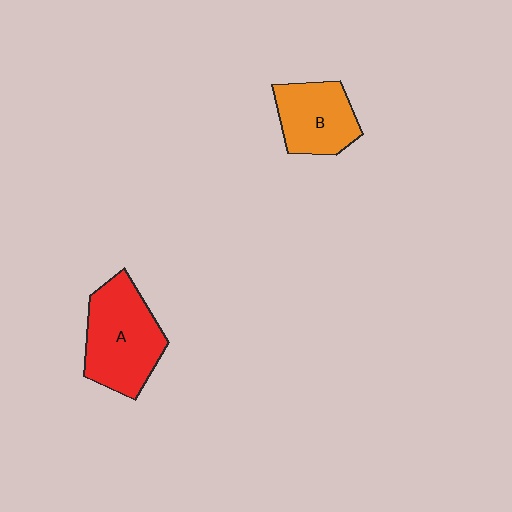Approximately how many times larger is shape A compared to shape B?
Approximately 1.4 times.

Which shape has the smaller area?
Shape B (orange).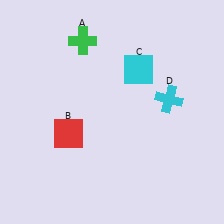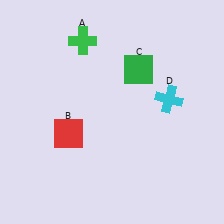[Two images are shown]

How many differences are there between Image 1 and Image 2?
There is 1 difference between the two images.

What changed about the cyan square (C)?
In Image 1, C is cyan. In Image 2, it changed to green.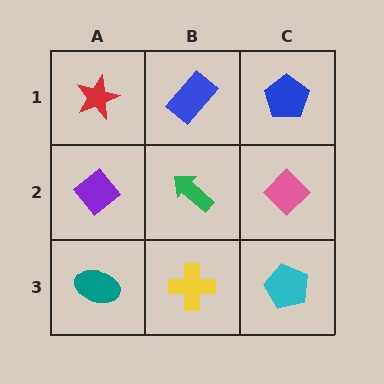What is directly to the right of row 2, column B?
A pink diamond.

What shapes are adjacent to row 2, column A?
A red star (row 1, column A), a teal ellipse (row 3, column A), a green arrow (row 2, column B).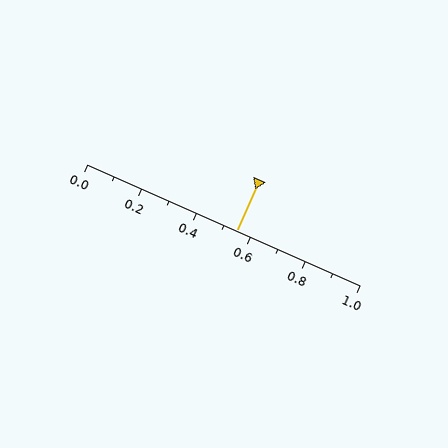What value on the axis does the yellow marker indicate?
The marker indicates approximately 0.55.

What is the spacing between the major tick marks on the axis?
The major ticks are spaced 0.2 apart.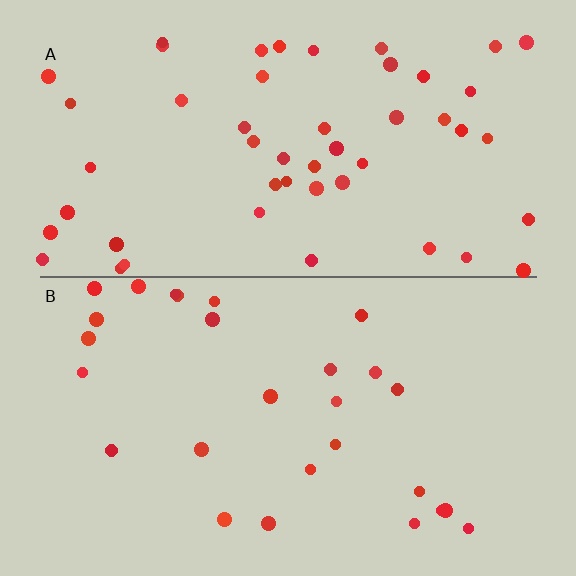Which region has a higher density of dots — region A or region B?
A (the top).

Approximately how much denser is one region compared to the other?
Approximately 1.8× — region A over region B.